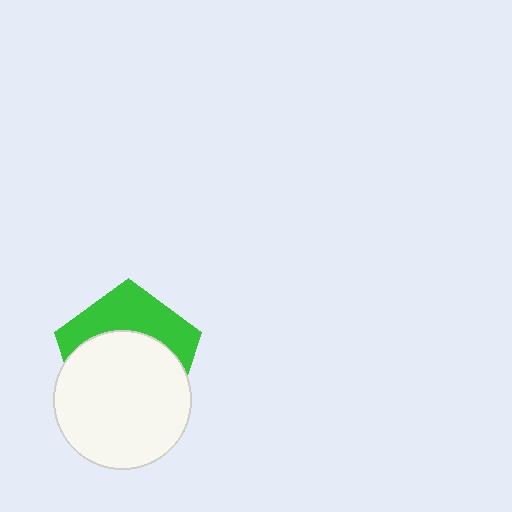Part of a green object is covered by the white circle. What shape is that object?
It is a pentagon.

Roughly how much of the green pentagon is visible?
A small part of it is visible (roughly 38%).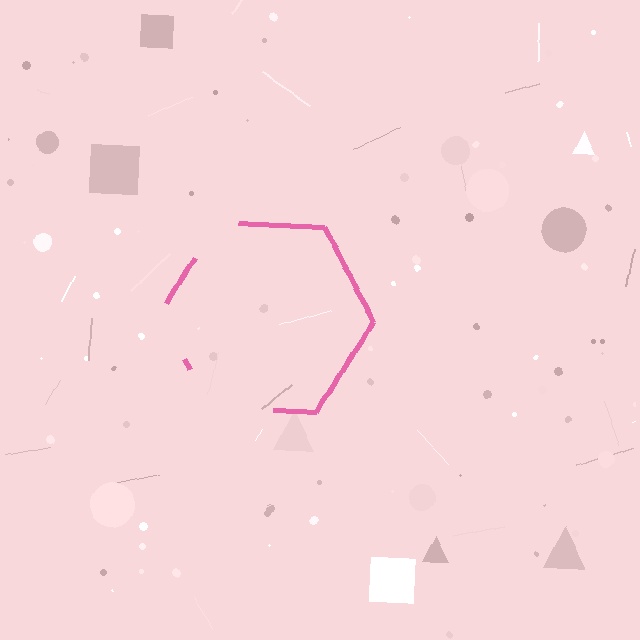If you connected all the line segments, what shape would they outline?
They would outline a hexagon.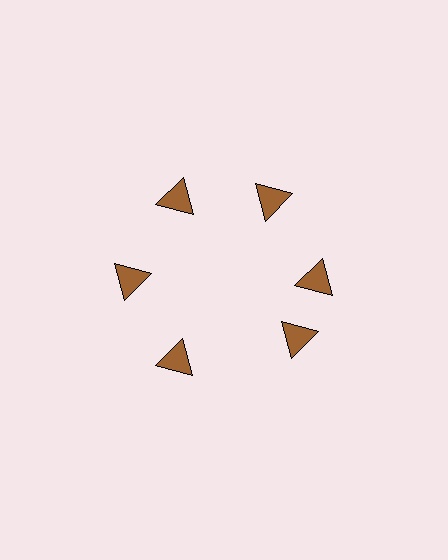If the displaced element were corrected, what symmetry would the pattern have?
It would have 6-fold rotational symmetry — the pattern would map onto itself every 60 degrees.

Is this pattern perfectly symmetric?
No. The 6 brown triangles are arranged in a ring, but one element near the 5 o'clock position is rotated out of alignment along the ring, breaking the 6-fold rotational symmetry.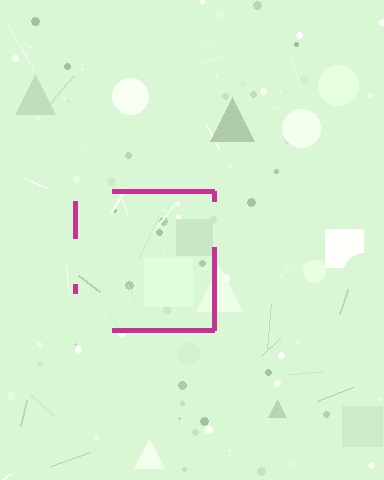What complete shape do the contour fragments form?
The contour fragments form a square.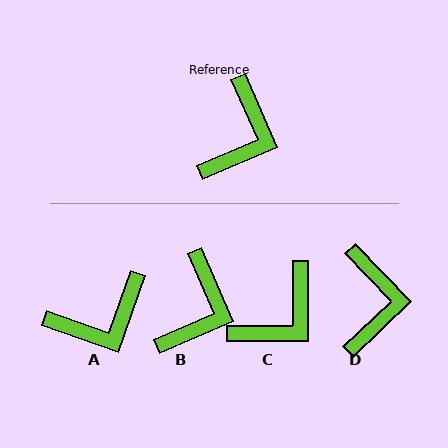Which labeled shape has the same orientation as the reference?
B.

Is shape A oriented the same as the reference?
No, it is off by about 43 degrees.